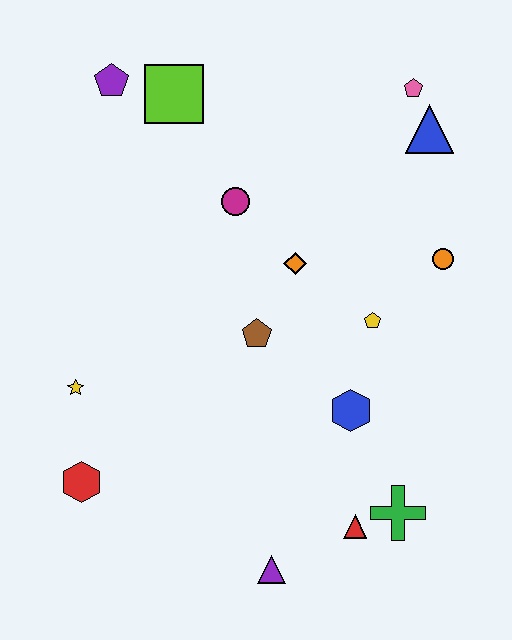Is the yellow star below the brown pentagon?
Yes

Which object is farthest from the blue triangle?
The red hexagon is farthest from the blue triangle.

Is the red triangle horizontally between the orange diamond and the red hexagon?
No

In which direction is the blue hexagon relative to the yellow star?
The blue hexagon is to the right of the yellow star.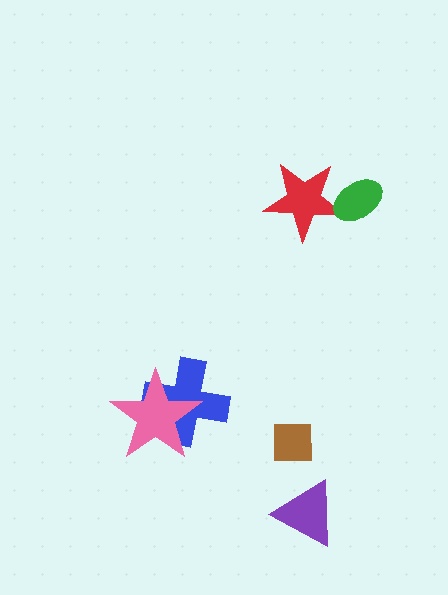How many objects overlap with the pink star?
1 object overlaps with the pink star.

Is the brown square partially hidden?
No, no other shape covers it.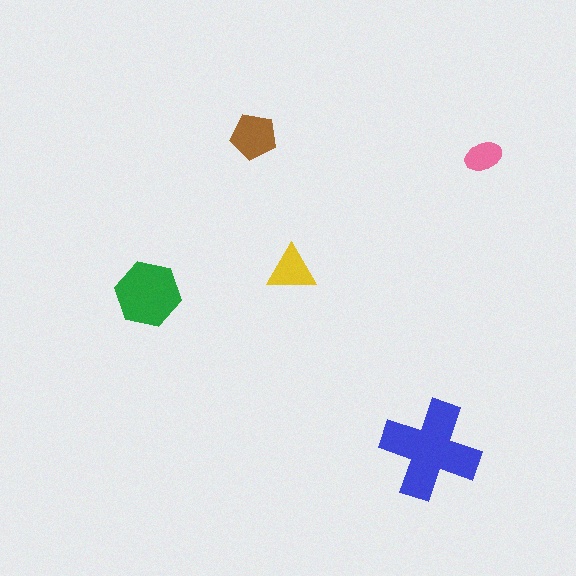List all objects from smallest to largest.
The pink ellipse, the yellow triangle, the brown pentagon, the green hexagon, the blue cross.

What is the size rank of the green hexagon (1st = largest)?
2nd.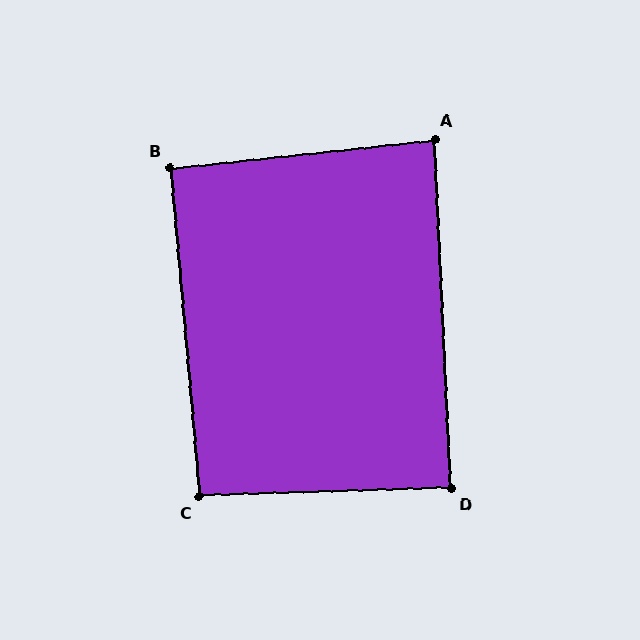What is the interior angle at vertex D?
Approximately 89 degrees (approximately right).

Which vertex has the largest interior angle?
C, at approximately 93 degrees.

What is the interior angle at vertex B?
Approximately 91 degrees (approximately right).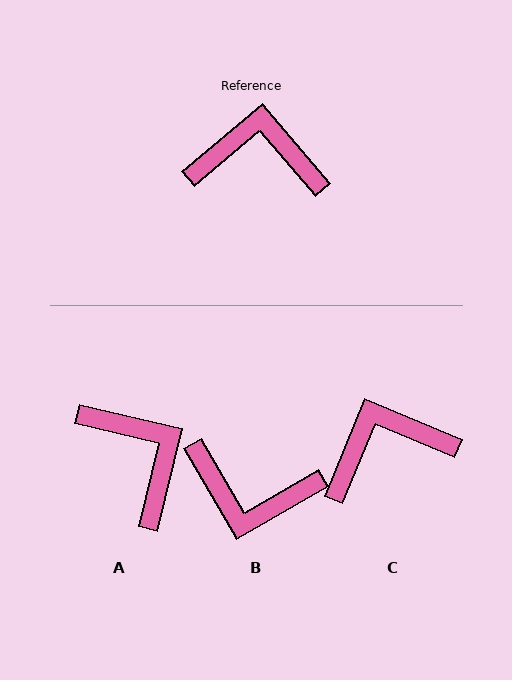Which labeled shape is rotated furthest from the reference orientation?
B, about 170 degrees away.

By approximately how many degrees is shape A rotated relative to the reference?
Approximately 54 degrees clockwise.